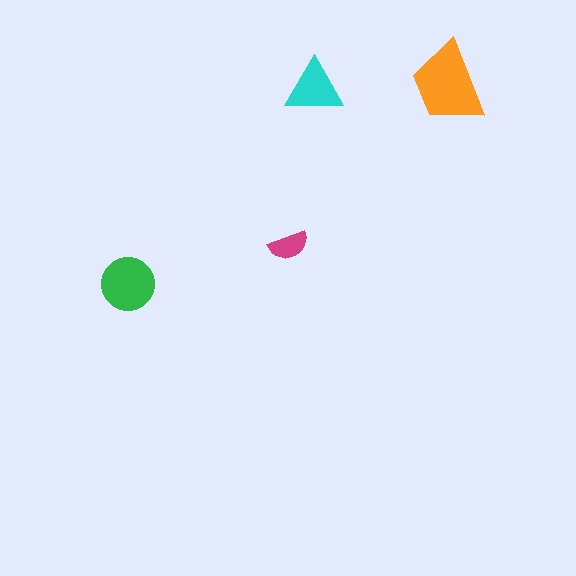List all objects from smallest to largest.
The magenta semicircle, the cyan triangle, the green circle, the orange trapezoid.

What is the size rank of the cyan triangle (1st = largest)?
3rd.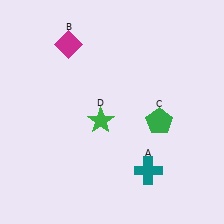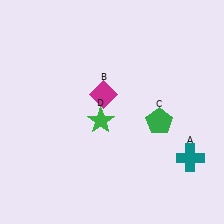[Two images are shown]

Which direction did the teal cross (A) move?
The teal cross (A) moved right.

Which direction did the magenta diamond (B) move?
The magenta diamond (B) moved down.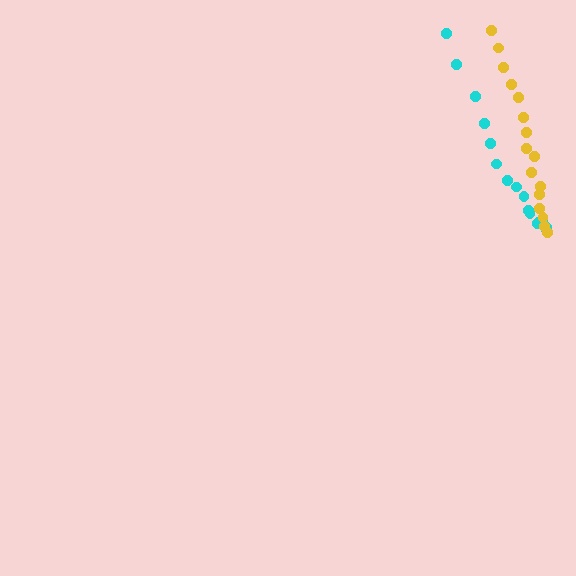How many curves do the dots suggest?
There are 2 distinct paths.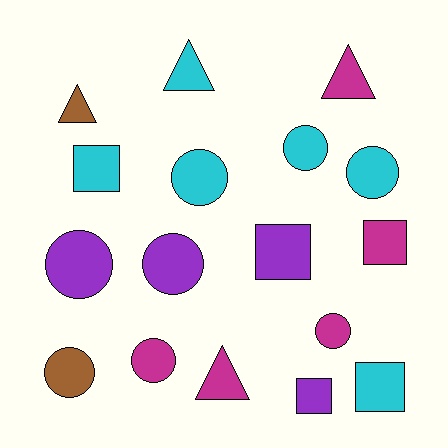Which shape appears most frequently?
Circle, with 8 objects.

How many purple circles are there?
There are 2 purple circles.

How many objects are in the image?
There are 17 objects.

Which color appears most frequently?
Cyan, with 6 objects.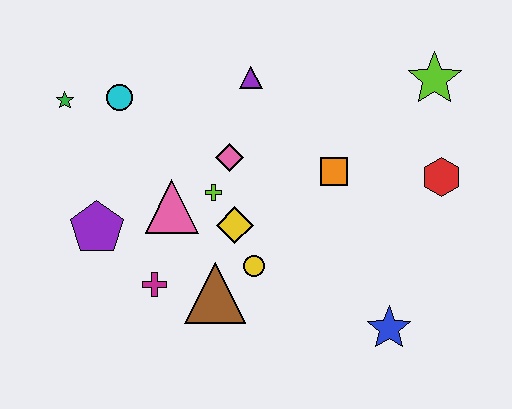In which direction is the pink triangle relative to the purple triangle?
The pink triangle is below the purple triangle.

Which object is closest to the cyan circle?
The green star is closest to the cyan circle.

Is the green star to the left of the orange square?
Yes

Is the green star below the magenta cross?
No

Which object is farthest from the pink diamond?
The blue star is farthest from the pink diamond.